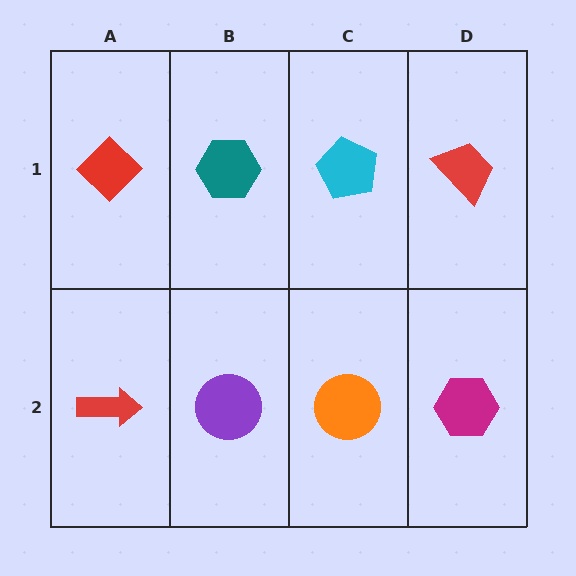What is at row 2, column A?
A red arrow.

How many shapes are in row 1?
4 shapes.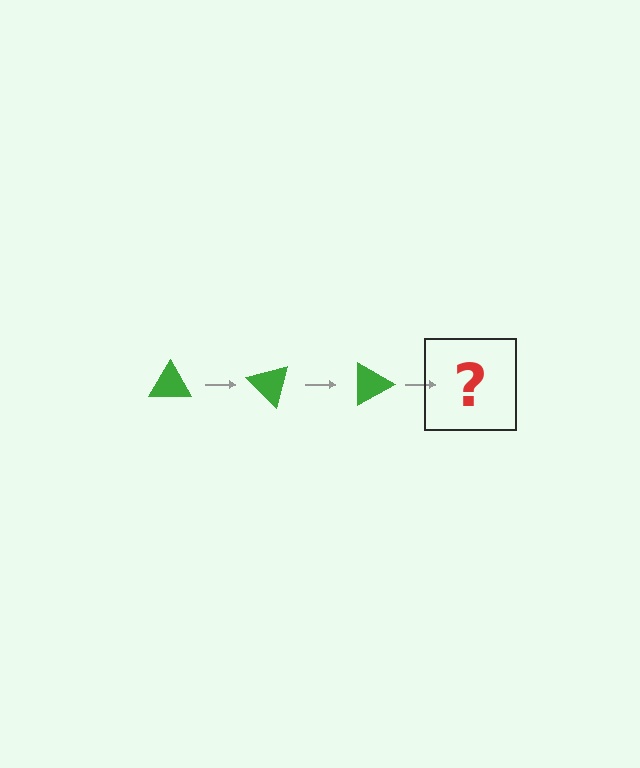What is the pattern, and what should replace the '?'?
The pattern is that the triangle rotates 45 degrees each step. The '?' should be a green triangle rotated 135 degrees.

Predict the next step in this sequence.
The next step is a green triangle rotated 135 degrees.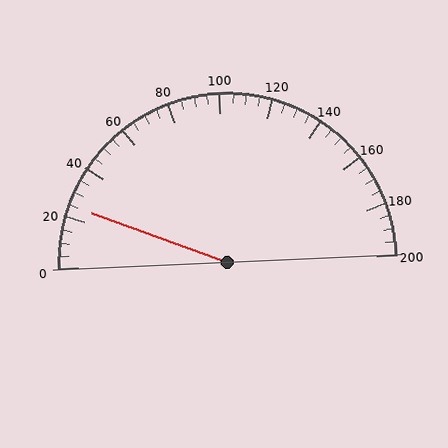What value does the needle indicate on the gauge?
The needle indicates approximately 25.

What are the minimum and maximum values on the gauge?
The gauge ranges from 0 to 200.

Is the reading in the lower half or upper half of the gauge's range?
The reading is in the lower half of the range (0 to 200).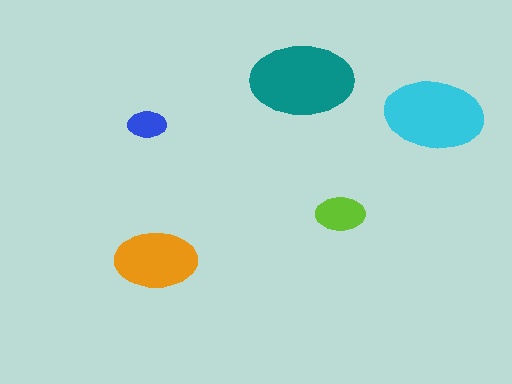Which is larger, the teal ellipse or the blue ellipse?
The teal one.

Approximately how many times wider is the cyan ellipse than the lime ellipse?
About 2 times wider.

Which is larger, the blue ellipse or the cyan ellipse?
The cyan one.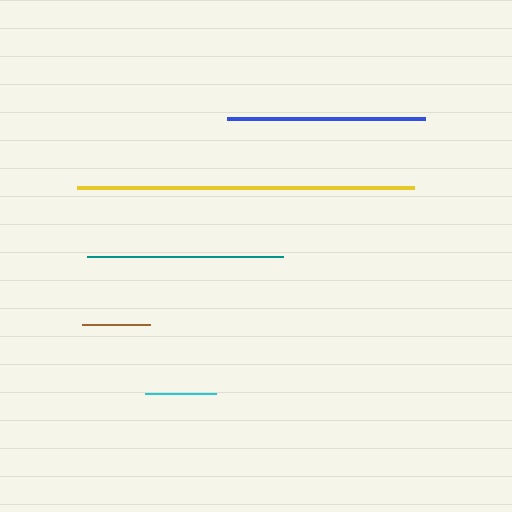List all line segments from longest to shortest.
From longest to shortest: yellow, blue, teal, cyan, brown.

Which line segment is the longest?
The yellow line is the longest at approximately 337 pixels.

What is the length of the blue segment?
The blue segment is approximately 199 pixels long.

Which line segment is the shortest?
The brown line is the shortest at approximately 68 pixels.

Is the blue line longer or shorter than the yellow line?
The yellow line is longer than the blue line.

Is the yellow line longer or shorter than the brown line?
The yellow line is longer than the brown line.